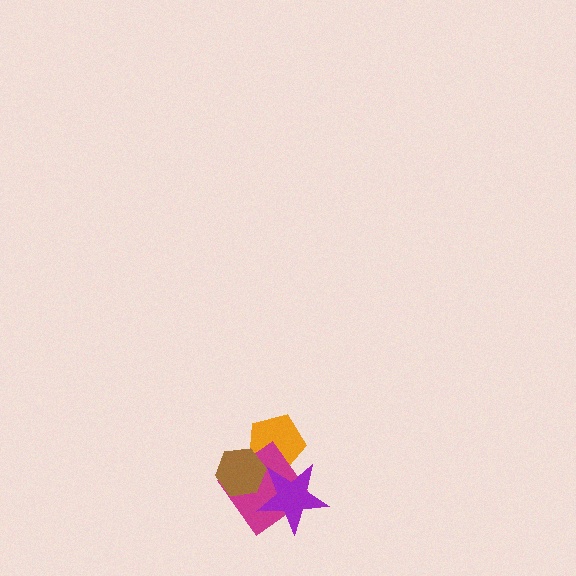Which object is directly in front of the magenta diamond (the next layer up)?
The purple star is directly in front of the magenta diamond.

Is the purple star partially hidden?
Yes, it is partially covered by another shape.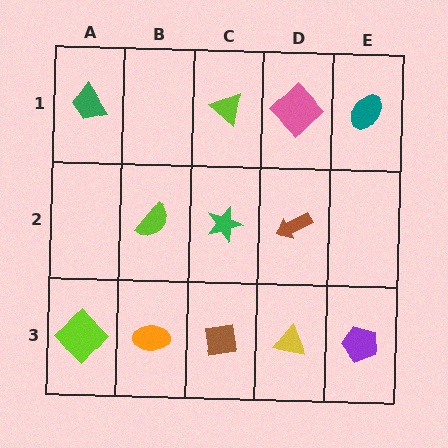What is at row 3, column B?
An orange ellipse.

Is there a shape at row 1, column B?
No, that cell is empty.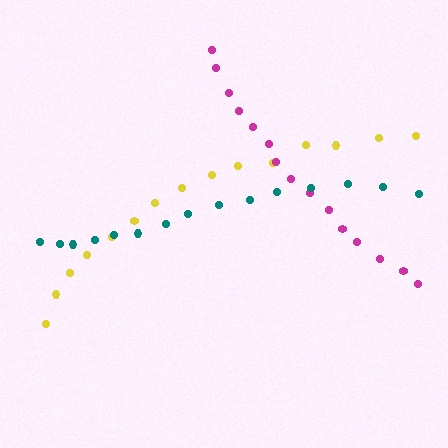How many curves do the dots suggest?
There are 3 distinct paths.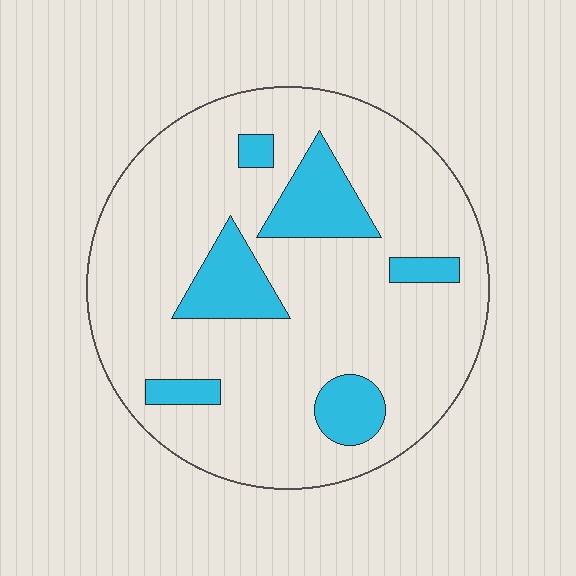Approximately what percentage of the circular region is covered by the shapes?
Approximately 15%.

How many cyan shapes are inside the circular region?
6.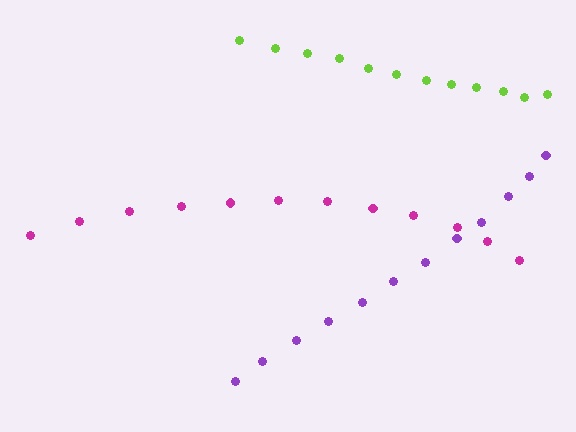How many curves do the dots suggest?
There are 3 distinct paths.